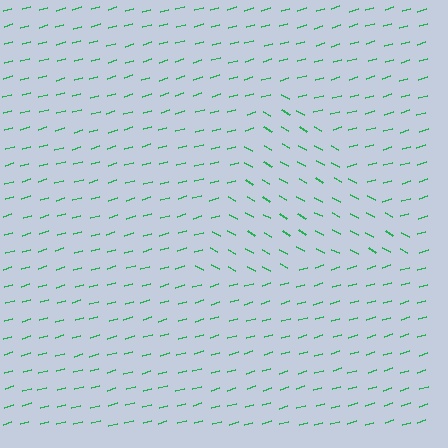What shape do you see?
I see a triangle.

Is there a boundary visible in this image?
Yes, there is a texture boundary formed by a change in line orientation.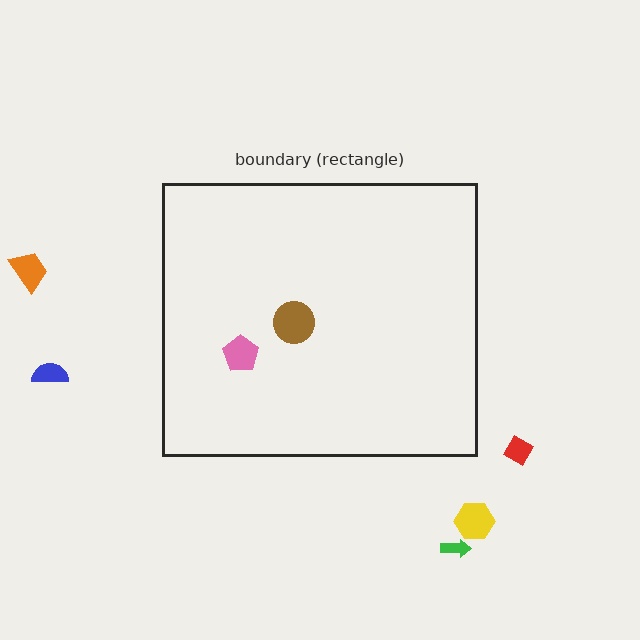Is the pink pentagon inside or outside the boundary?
Inside.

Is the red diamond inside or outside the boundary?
Outside.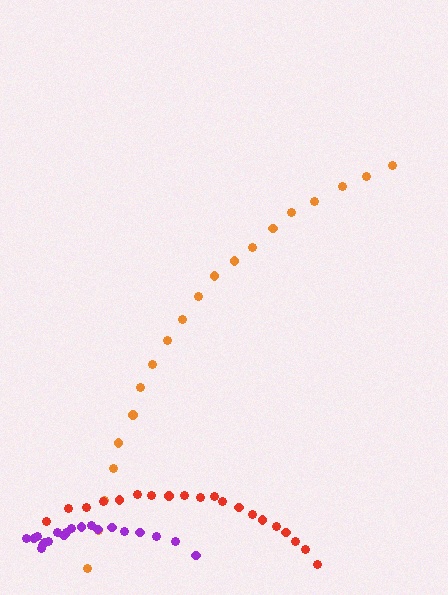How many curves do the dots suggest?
There are 3 distinct paths.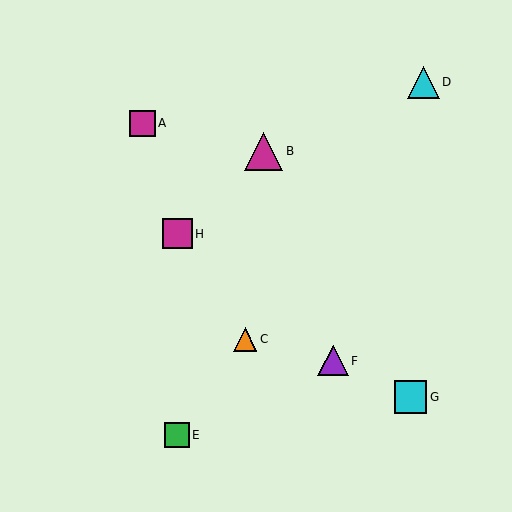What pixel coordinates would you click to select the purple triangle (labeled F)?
Click at (333, 361) to select the purple triangle F.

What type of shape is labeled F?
Shape F is a purple triangle.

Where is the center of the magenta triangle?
The center of the magenta triangle is at (264, 151).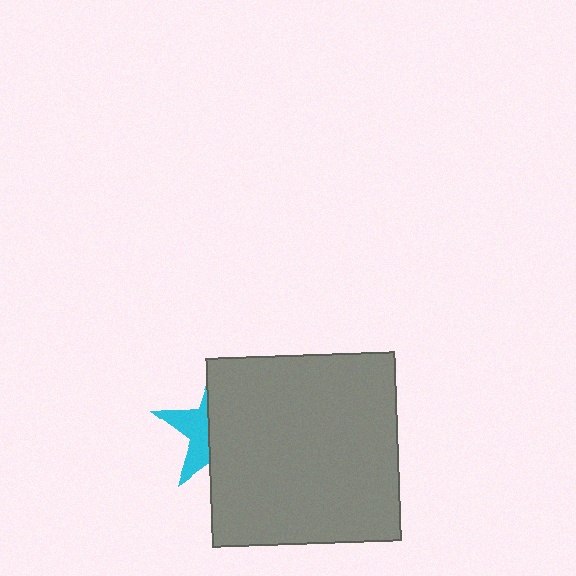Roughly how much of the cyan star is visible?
A small part of it is visible (roughly 38%).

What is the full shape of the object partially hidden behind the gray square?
The partially hidden object is a cyan star.